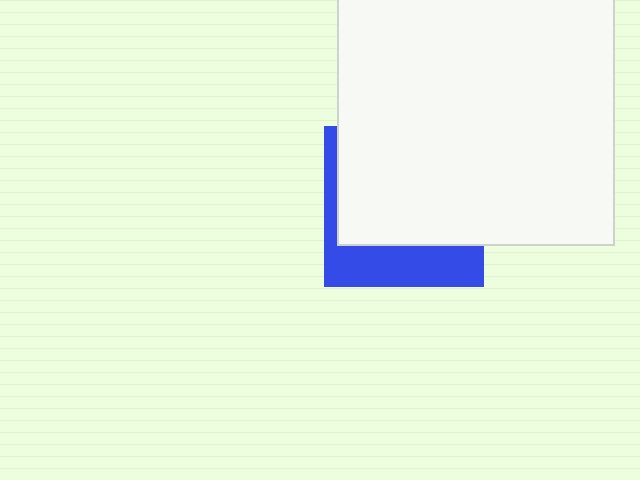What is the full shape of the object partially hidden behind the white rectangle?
The partially hidden object is a blue square.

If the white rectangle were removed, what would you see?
You would see the complete blue square.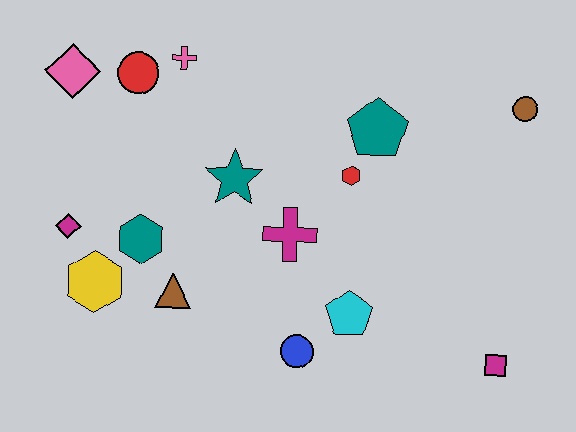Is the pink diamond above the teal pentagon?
Yes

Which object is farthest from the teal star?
The magenta square is farthest from the teal star.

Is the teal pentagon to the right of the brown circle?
No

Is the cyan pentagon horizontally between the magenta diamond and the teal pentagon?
Yes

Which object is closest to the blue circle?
The cyan pentagon is closest to the blue circle.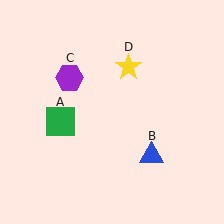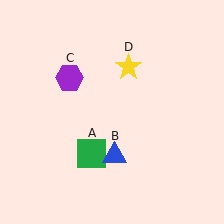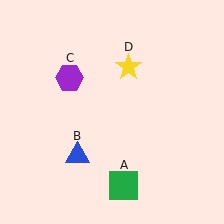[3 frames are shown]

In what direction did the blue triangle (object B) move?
The blue triangle (object B) moved left.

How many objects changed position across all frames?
2 objects changed position: green square (object A), blue triangle (object B).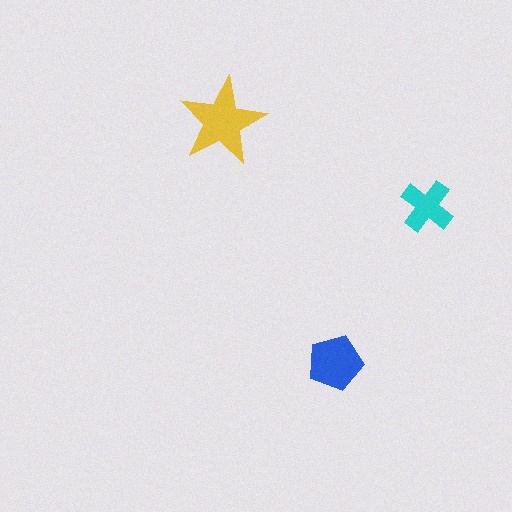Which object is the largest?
The yellow star.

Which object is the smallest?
The cyan cross.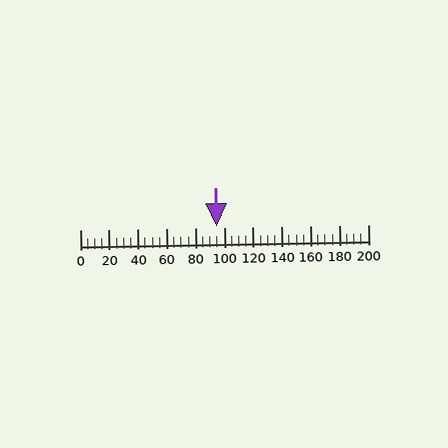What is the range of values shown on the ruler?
The ruler shows values from 0 to 200.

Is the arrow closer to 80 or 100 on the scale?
The arrow is closer to 100.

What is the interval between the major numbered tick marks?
The major tick marks are spaced 20 units apart.